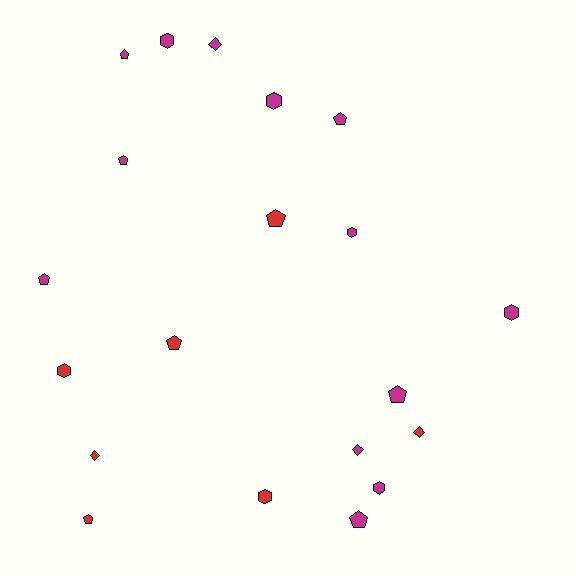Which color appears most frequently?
Magenta, with 13 objects.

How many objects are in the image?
There are 20 objects.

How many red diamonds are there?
There are 2 red diamonds.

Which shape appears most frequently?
Pentagon, with 9 objects.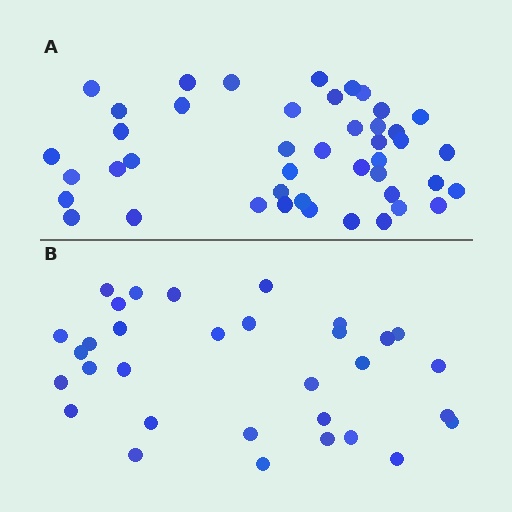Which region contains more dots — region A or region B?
Region A (the top region) has more dots.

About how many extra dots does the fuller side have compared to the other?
Region A has roughly 12 or so more dots than region B.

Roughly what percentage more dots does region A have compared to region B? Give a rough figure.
About 40% more.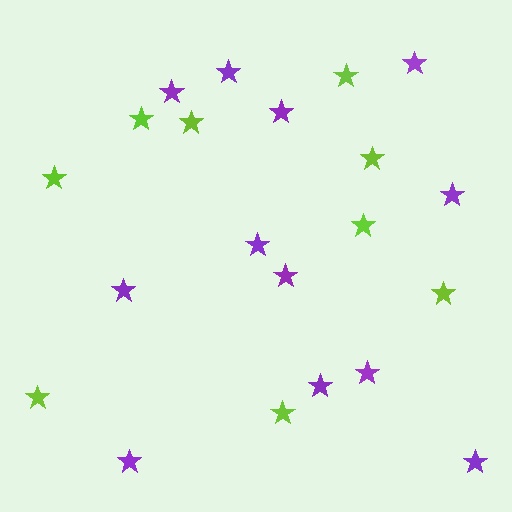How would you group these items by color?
There are 2 groups: one group of lime stars (9) and one group of purple stars (12).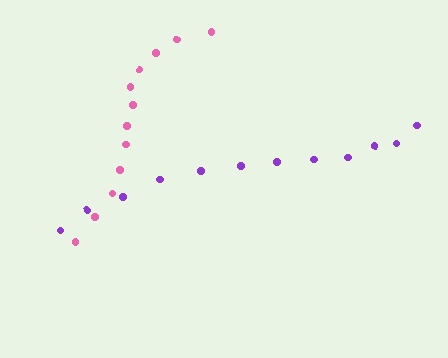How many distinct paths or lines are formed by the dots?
There are 2 distinct paths.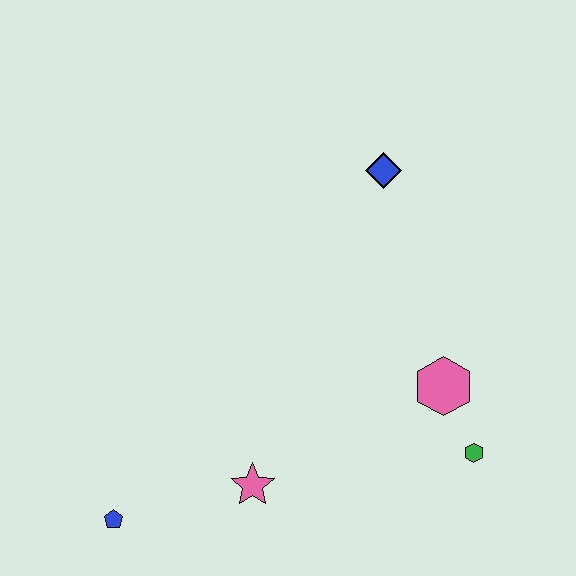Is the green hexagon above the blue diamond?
No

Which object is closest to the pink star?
The blue pentagon is closest to the pink star.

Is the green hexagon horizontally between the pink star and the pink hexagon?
No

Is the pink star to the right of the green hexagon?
No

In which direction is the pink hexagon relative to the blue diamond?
The pink hexagon is below the blue diamond.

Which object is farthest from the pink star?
The blue diamond is farthest from the pink star.